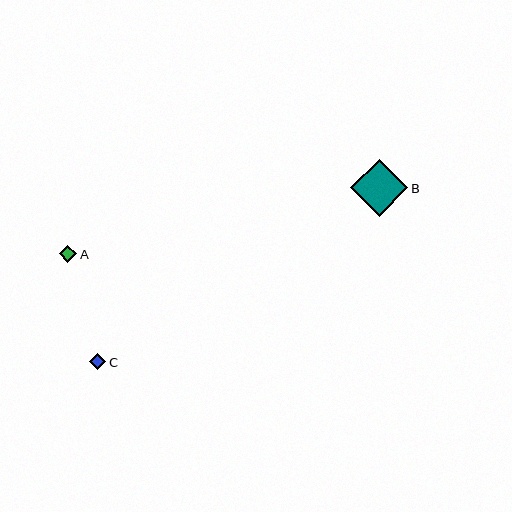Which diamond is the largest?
Diamond B is the largest with a size of approximately 57 pixels.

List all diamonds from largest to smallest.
From largest to smallest: B, A, C.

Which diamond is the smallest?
Diamond C is the smallest with a size of approximately 16 pixels.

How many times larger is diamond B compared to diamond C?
Diamond B is approximately 3.6 times the size of diamond C.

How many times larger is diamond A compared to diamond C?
Diamond A is approximately 1.1 times the size of diamond C.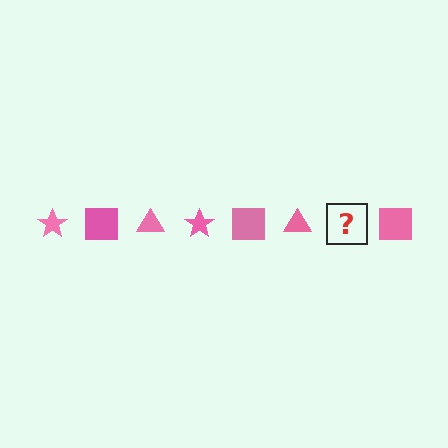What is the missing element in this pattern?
The missing element is a pink star.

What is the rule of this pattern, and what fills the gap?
The rule is that the pattern cycles through star, square, triangle shapes in pink. The gap should be filled with a pink star.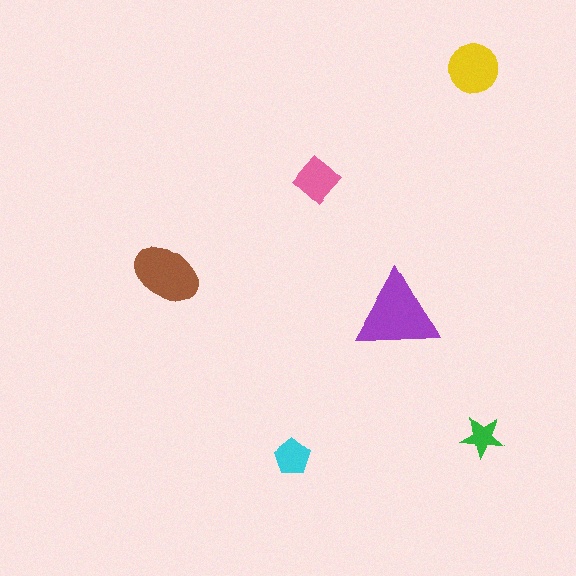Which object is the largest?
The purple triangle.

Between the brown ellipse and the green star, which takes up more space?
The brown ellipse.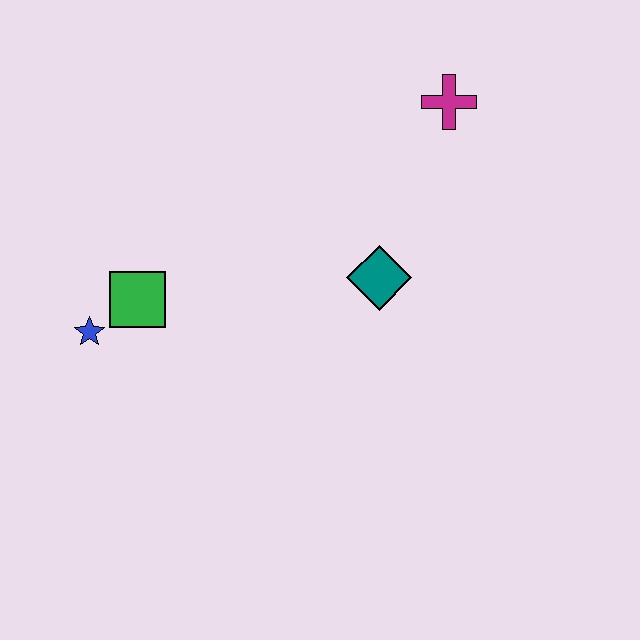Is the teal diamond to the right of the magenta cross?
No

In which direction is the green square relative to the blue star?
The green square is to the right of the blue star.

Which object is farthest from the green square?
The magenta cross is farthest from the green square.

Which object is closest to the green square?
The blue star is closest to the green square.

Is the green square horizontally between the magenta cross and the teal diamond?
No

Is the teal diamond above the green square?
Yes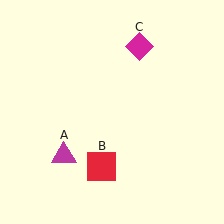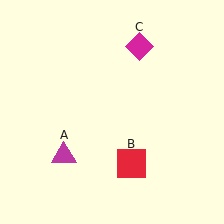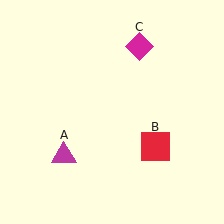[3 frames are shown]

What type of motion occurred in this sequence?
The red square (object B) rotated counterclockwise around the center of the scene.